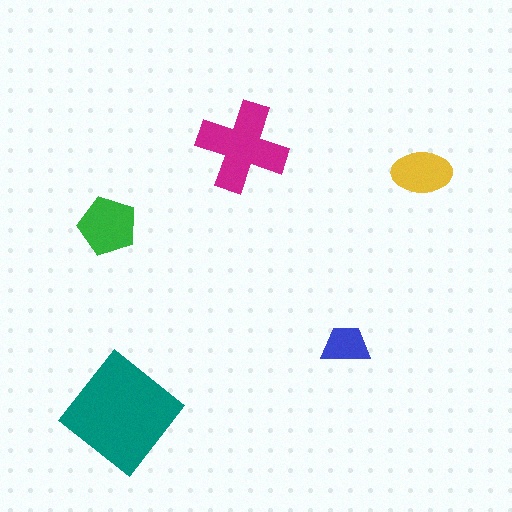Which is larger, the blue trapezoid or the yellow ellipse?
The yellow ellipse.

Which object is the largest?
The teal diamond.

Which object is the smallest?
The blue trapezoid.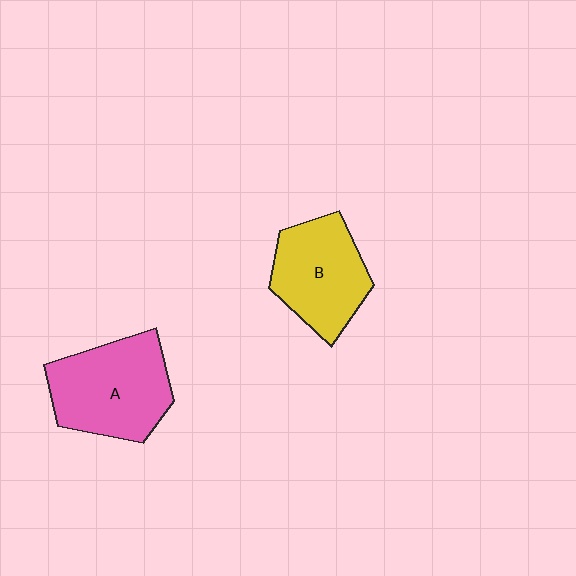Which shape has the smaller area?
Shape B (yellow).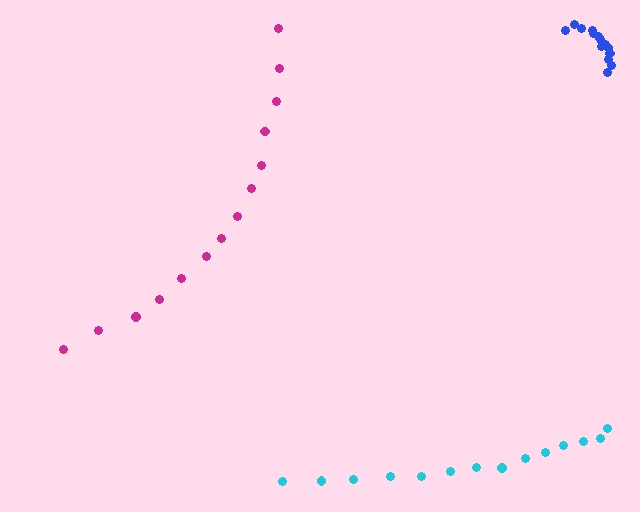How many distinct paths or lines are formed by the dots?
There are 3 distinct paths.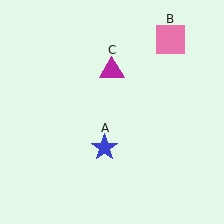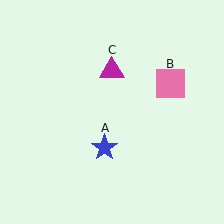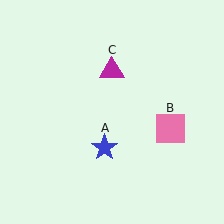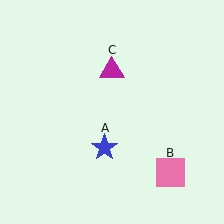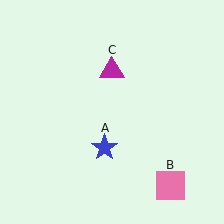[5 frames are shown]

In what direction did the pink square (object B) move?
The pink square (object B) moved down.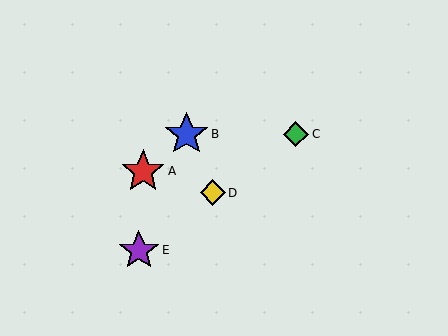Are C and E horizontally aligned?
No, C is at y≈134 and E is at y≈250.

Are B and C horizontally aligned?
Yes, both are at y≈134.